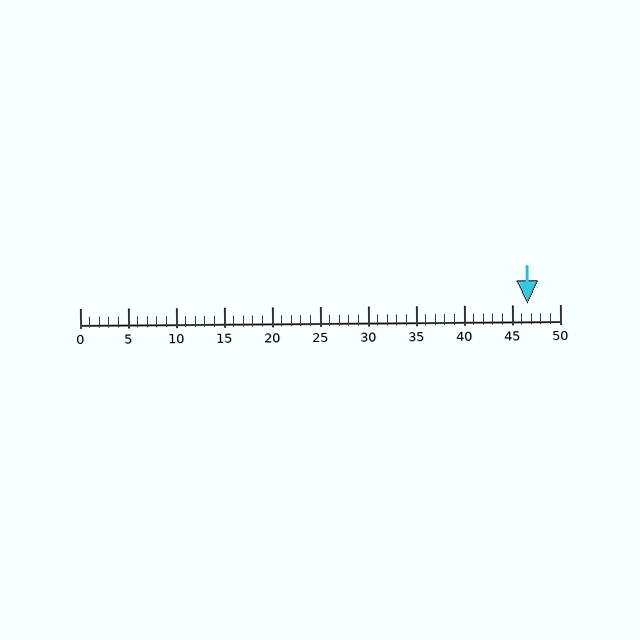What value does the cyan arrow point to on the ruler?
The cyan arrow points to approximately 47.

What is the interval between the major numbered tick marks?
The major tick marks are spaced 5 units apart.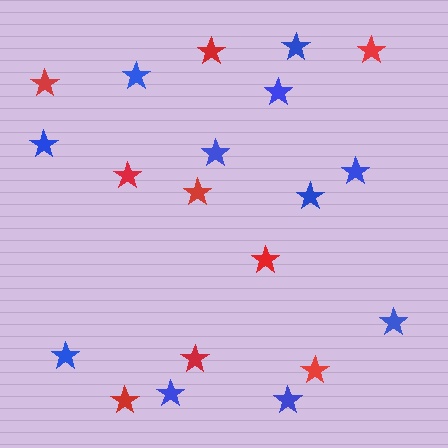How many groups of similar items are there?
There are 2 groups: one group of blue stars (11) and one group of red stars (9).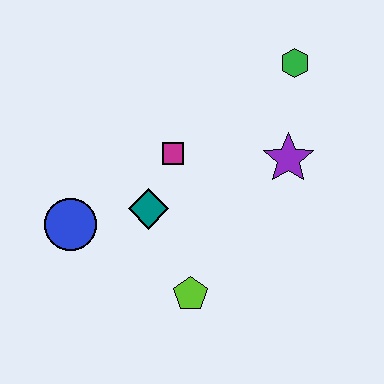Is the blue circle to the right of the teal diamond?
No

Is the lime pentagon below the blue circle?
Yes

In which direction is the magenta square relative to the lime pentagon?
The magenta square is above the lime pentagon.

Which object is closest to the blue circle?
The teal diamond is closest to the blue circle.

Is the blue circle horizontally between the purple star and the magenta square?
No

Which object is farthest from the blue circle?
The green hexagon is farthest from the blue circle.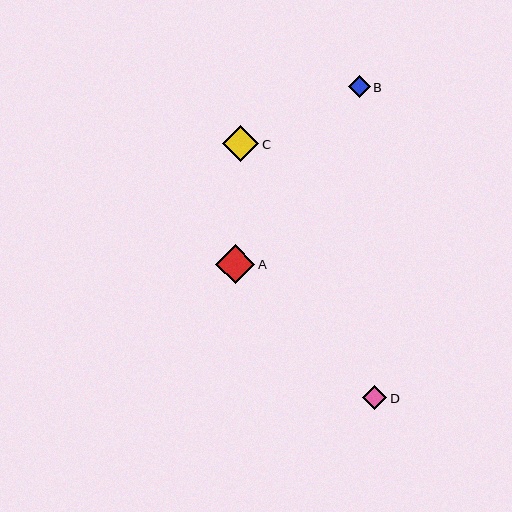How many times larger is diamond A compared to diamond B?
Diamond A is approximately 1.8 times the size of diamond B.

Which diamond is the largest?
Diamond A is the largest with a size of approximately 39 pixels.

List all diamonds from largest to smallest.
From largest to smallest: A, C, D, B.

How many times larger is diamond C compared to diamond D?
Diamond C is approximately 1.5 times the size of diamond D.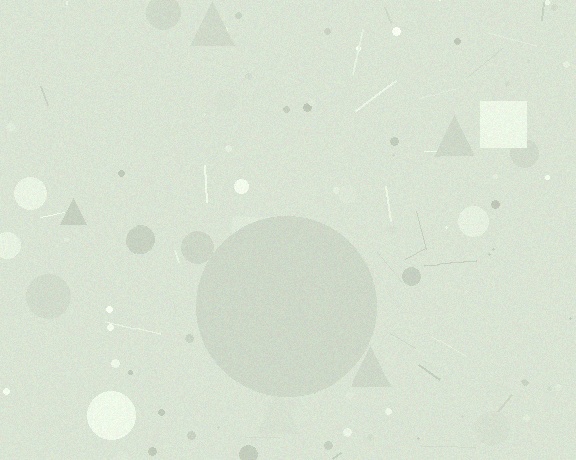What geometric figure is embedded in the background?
A circle is embedded in the background.